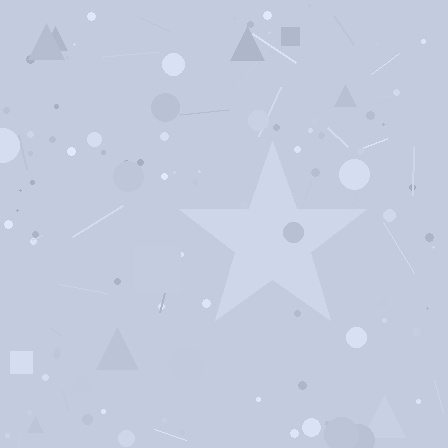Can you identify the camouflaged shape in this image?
The camouflaged shape is a star.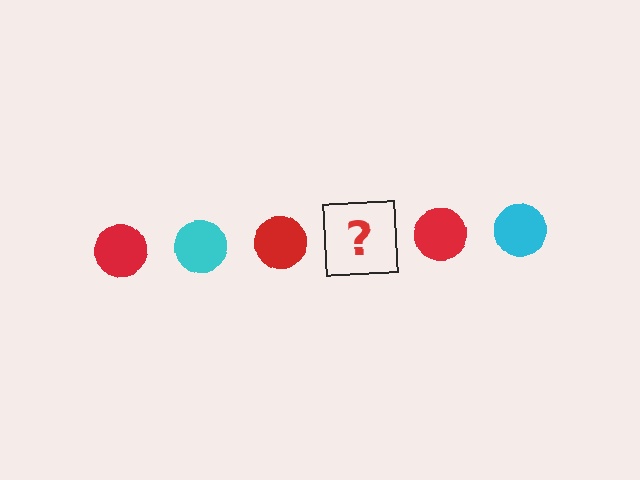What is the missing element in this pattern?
The missing element is a cyan circle.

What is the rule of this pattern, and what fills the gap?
The rule is that the pattern cycles through red, cyan circles. The gap should be filled with a cyan circle.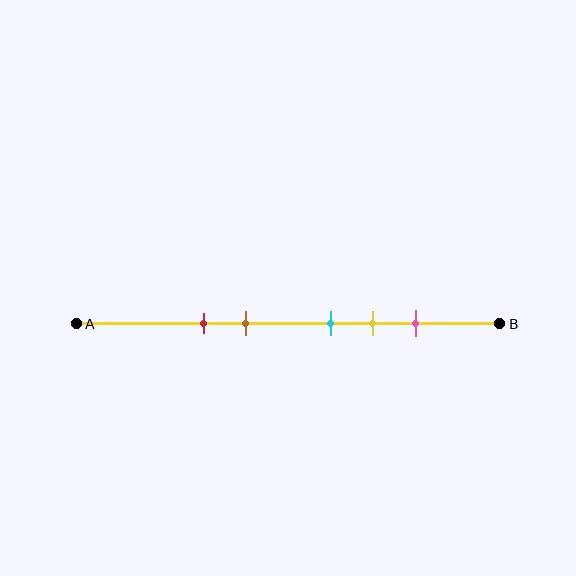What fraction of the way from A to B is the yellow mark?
The yellow mark is approximately 70% (0.7) of the way from A to B.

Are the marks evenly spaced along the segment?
No, the marks are not evenly spaced.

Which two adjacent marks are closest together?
The cyan and yellow marks are the closest adjacent pair.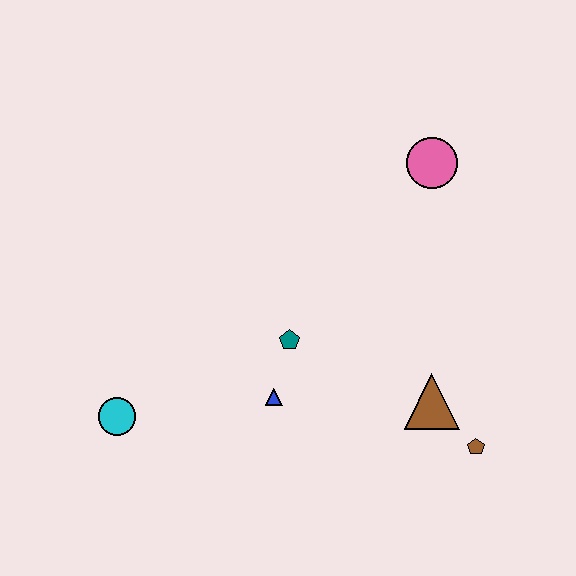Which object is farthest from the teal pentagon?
The pink circle is farthest from the teal pentagon.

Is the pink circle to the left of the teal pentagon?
No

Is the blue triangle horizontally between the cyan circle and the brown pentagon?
Yes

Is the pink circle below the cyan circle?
No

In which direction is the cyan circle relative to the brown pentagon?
The cyan circle is to the left of the brown pentagon.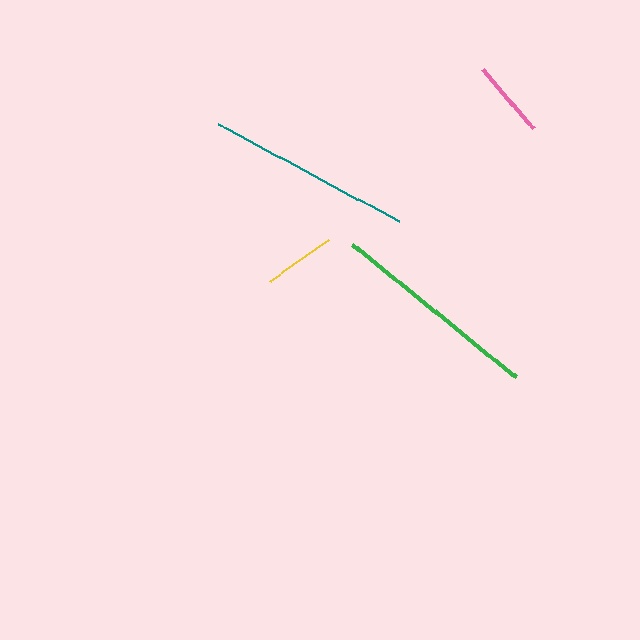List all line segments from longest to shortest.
From longest to shortest: green, teal, pink, yellow.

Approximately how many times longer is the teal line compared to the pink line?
The teal line is approximately 2.6 times the length of the pink line.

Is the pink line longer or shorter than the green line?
The green line is longer than the pink line.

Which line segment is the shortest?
The yellow line is the shortest at approximately 71 pixels.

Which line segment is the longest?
The green line is the longest at approximately 211 pixels.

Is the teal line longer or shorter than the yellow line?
The teal line is longer than the yellow line.